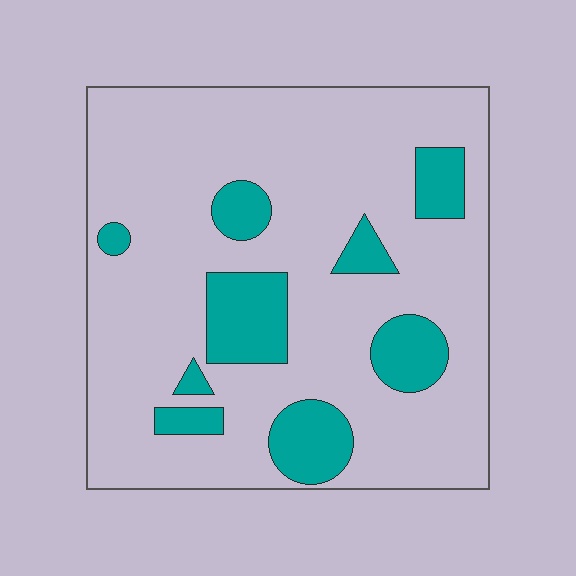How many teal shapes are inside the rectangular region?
9.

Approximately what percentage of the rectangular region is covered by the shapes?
Approximately 20%.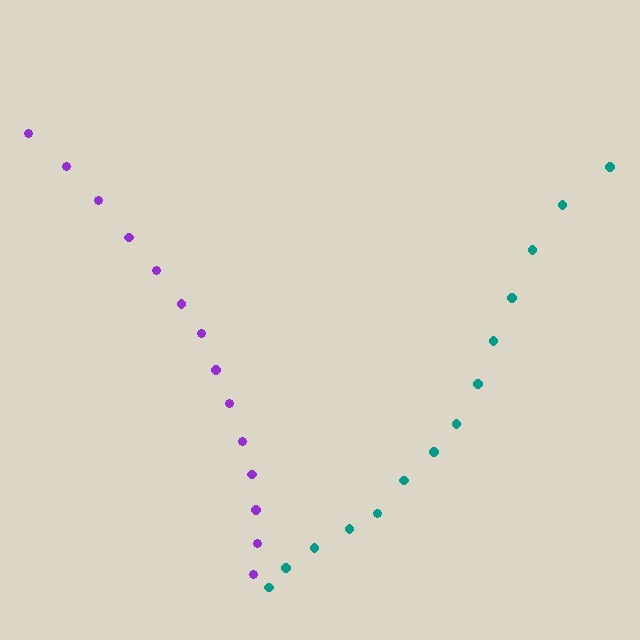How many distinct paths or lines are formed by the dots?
There are 2 distinct paths.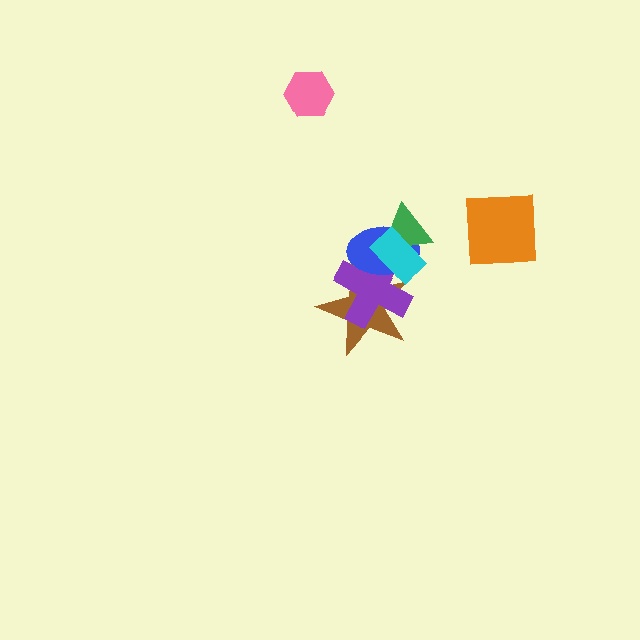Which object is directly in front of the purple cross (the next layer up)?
The blue ellipse is directly in front of the purple cross.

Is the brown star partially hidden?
Yes, it is partially covered by another shape.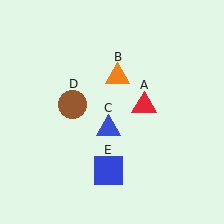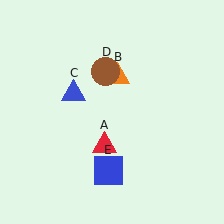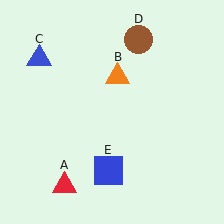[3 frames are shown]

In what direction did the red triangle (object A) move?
The red triangle (object A) moved down and to the left.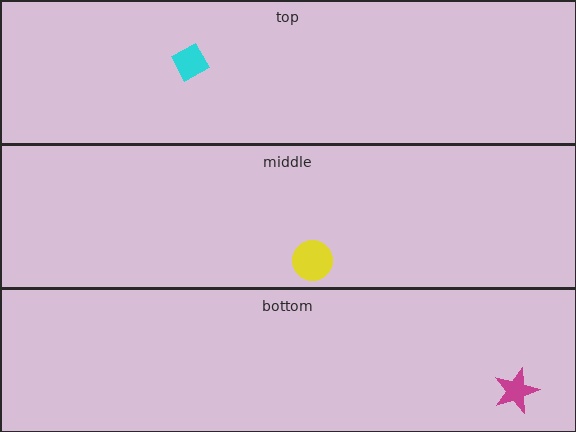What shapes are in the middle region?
The yellow circle.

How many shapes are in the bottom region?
1.